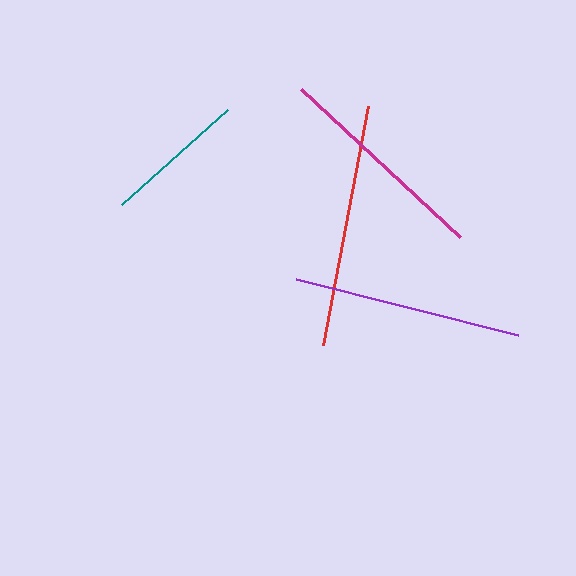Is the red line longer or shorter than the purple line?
The red line is longer than the purple line.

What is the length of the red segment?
The red segment is approximately 243 pixels long.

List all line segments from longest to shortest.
From longest to shortest: red, purple, magenta, teal.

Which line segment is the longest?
The red line is the longest at approximately 243 pixels.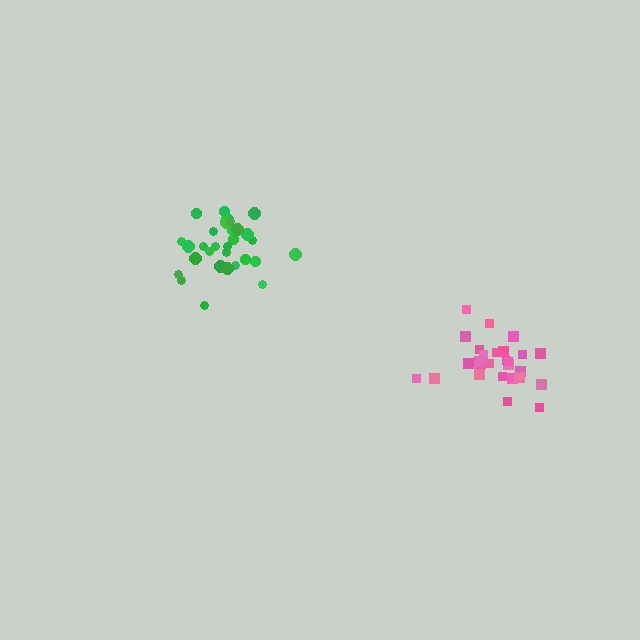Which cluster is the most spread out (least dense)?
Green.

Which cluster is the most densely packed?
Pink.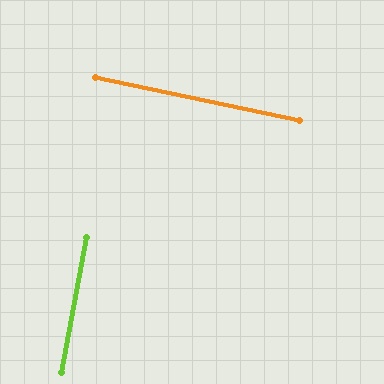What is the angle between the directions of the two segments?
Approximately 89 degrees.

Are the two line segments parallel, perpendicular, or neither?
Perpendicular — they meet at approximately 89°.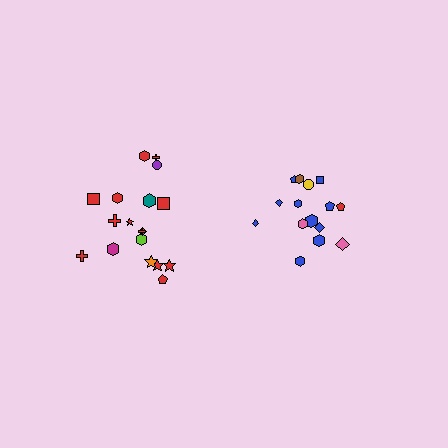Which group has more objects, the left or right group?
The left group.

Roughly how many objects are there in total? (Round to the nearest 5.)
Roughly 35 objects in total.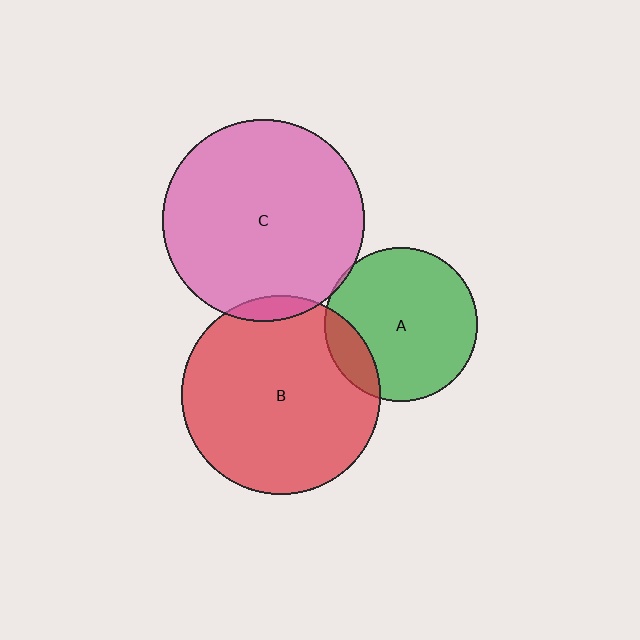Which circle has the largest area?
Circle C (pink).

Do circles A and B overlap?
Yes.